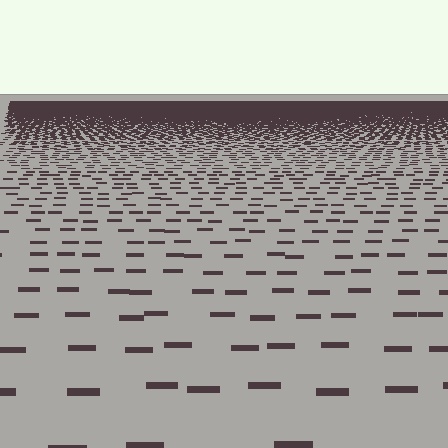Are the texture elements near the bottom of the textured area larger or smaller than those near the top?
Larger. Near the bottom, elements are closer to the viewer and appear at a bigger on-screen size.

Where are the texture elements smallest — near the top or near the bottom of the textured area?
Near the top.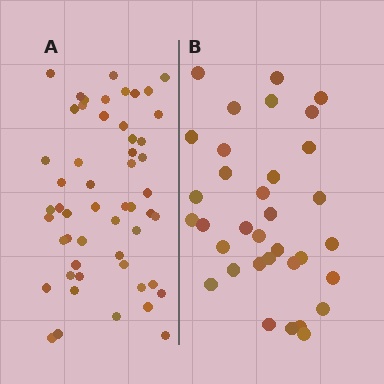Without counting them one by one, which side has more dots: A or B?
Region A (the left region) has more dots.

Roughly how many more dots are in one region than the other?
Region A has approximately 20 more dots than region B.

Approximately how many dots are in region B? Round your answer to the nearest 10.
About 30 dots. (The exact count is 34, which rounds to 30.)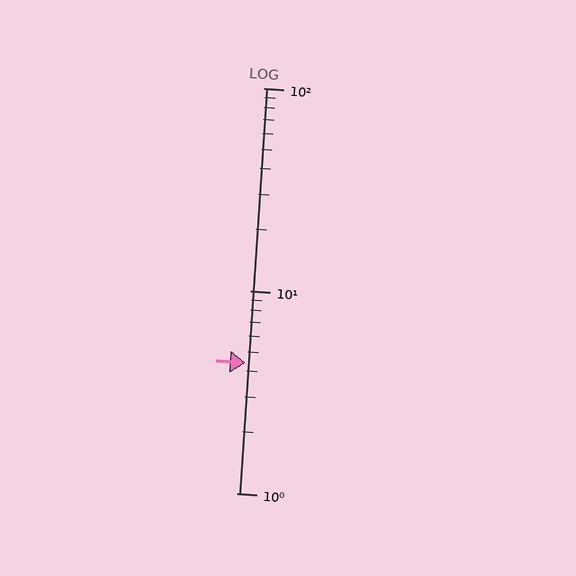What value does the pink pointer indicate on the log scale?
The pointer indicates approximately 4.4.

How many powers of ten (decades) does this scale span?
The scale spans 2 decades, from 1 to 100.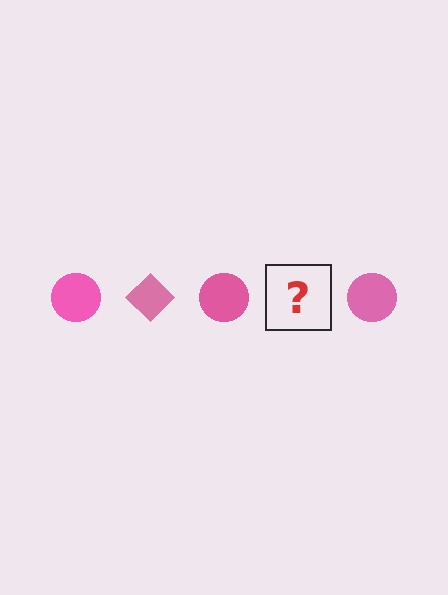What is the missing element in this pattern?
The missing element is a pink diamond.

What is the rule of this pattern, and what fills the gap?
The rule is that the pattern cycles through circle, diamond shapes in pink. The gap should be filled with a pink diamond.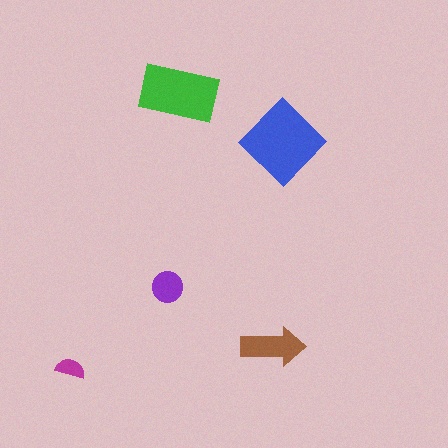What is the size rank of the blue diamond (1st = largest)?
1st.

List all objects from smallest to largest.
The magenta semicircle, the purple circle, the brown arrow, the green rectangle, the blue diamond.